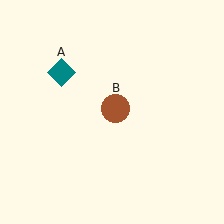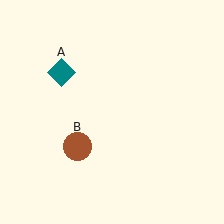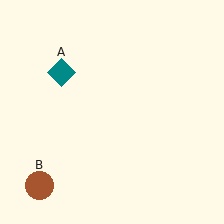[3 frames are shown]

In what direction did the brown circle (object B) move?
The brown circle (object B) moved down and to the left.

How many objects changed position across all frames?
1 object changed position: brown circle (object B).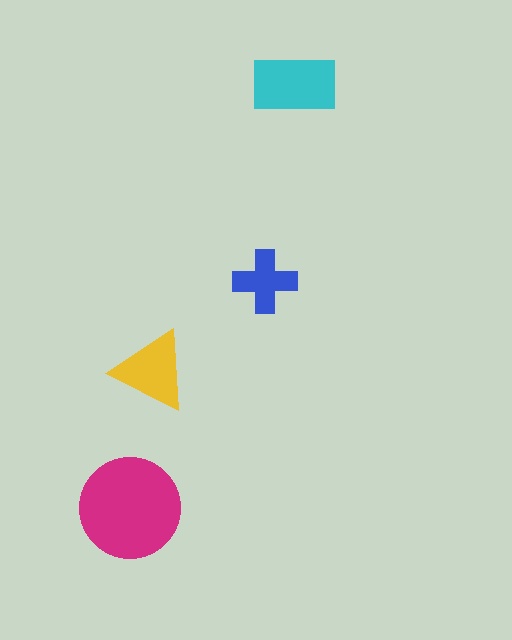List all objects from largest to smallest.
The magenta circle, the cyan rectangle, the yellow triangle, the blue cross.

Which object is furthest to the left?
The magenta circle is leftmost.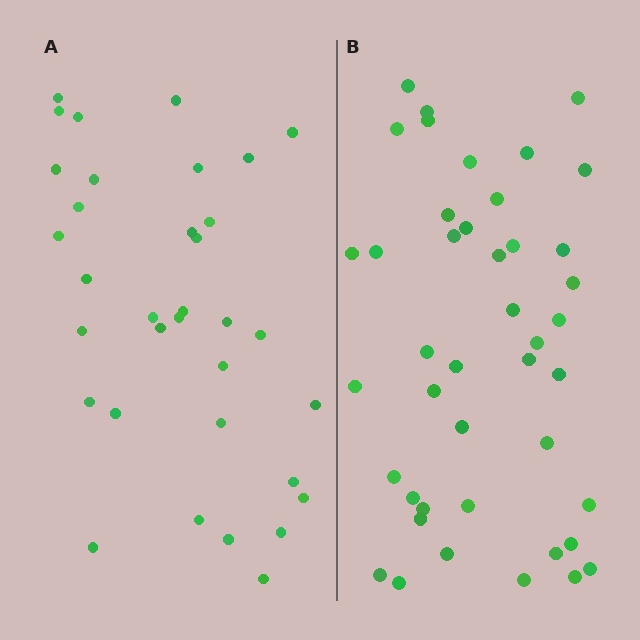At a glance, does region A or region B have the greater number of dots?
Region B (the right region) has more dots.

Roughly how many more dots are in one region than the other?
Region B has roughly 8 or so more dots than region A.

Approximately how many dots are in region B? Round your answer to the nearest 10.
About 40 dots. (The exact count is 43, which rounds to 40.)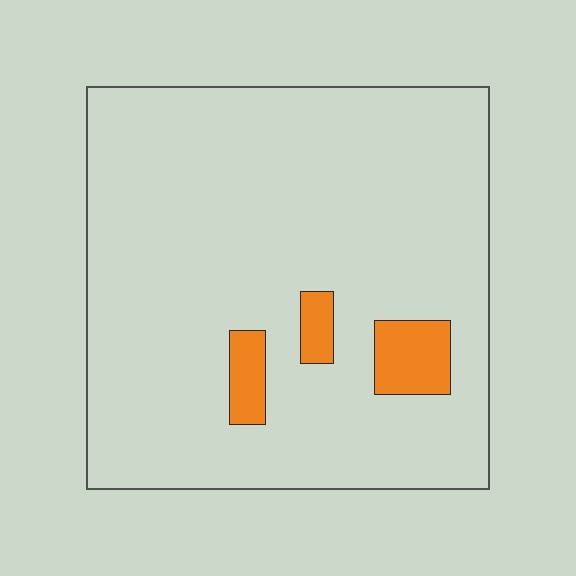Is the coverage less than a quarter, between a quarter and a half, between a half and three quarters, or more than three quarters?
Less than a quarter.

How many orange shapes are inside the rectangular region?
3.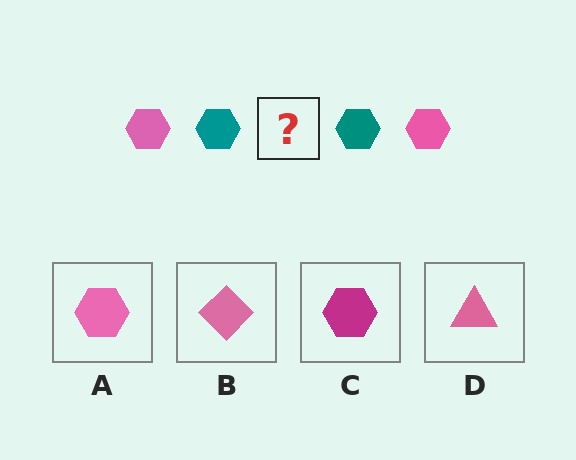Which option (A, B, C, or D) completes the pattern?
A.